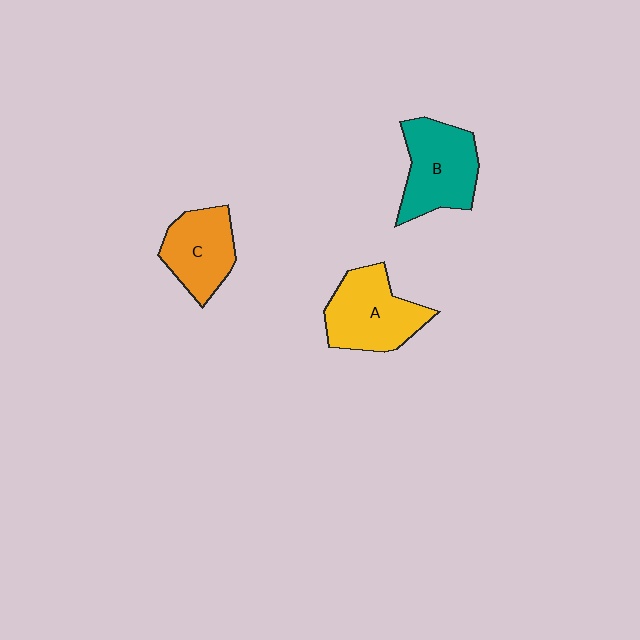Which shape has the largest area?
Shape B (teal).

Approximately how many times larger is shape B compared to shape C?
Approximately 1.2 times.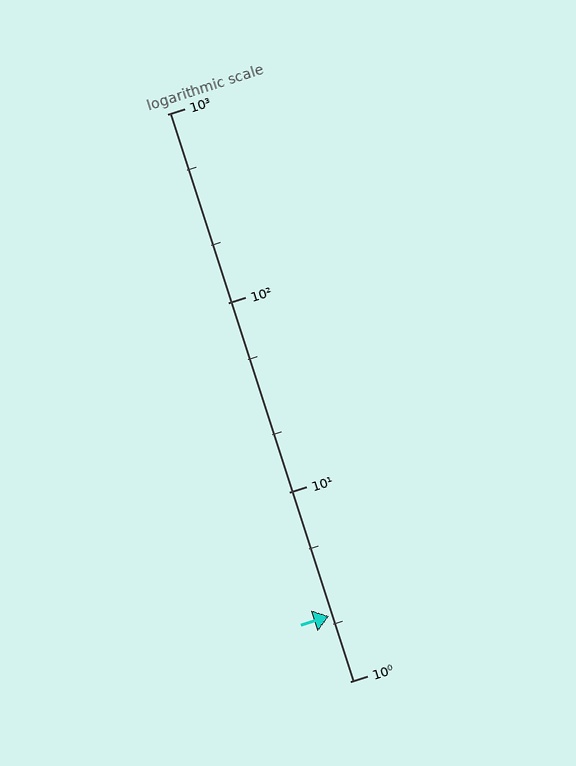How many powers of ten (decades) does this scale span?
The scale spans 3 decades, from 1 to 1000.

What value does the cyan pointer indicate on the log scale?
The pointer indicates approximately 2.2.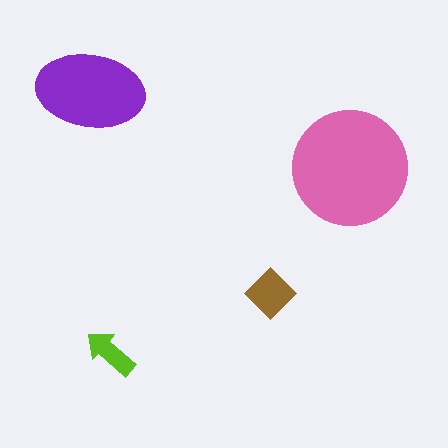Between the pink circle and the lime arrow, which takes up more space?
The pink circle.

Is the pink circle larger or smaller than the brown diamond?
Larger.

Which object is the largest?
The pink circle.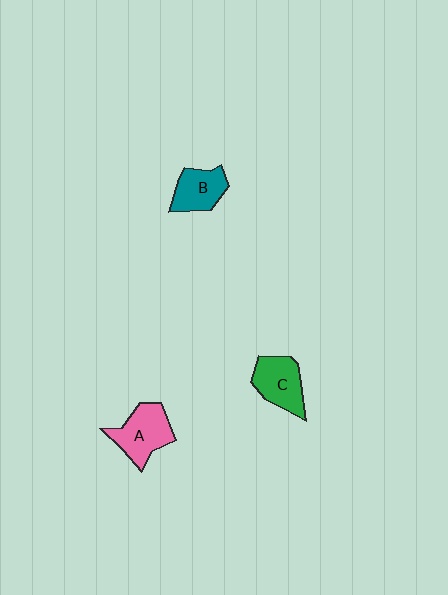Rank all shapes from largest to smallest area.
From largest to smallest: A (pink), C (green), B (teal).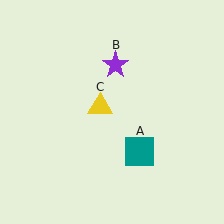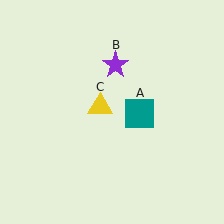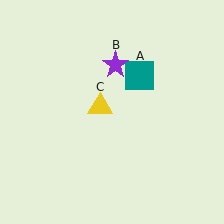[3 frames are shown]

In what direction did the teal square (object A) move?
The teal square (object A) moved up.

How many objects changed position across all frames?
1 object changed position: teal square (object A).